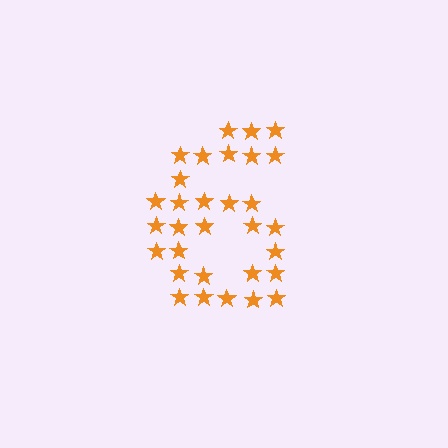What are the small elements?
The small elements are stars.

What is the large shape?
The large shape is the digit 6.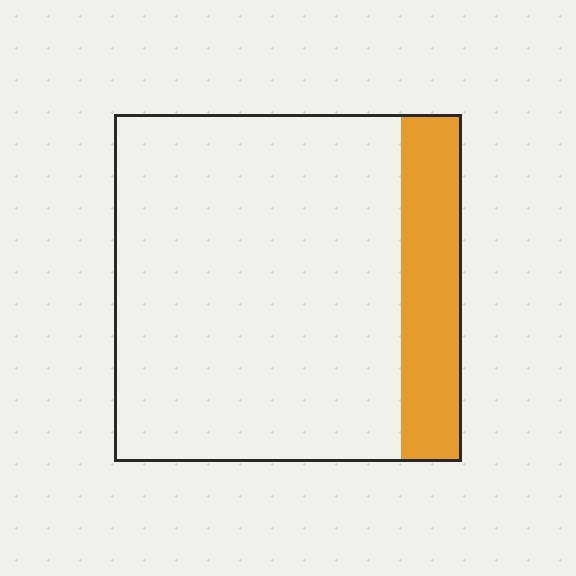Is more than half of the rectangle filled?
No.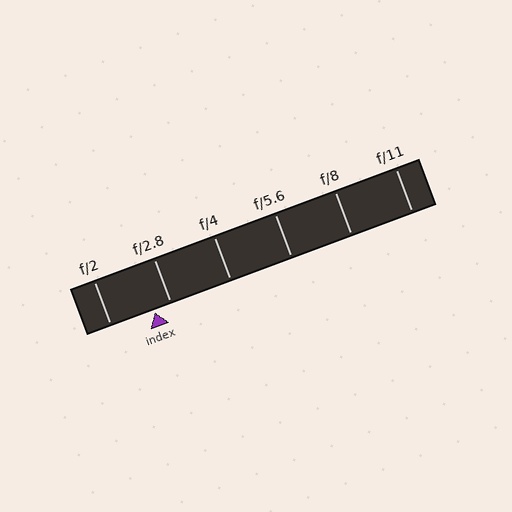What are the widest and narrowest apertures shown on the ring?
The widest aperture shown is f/2 and the narrowest is f/11.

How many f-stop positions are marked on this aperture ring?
There are 6 f-stop positions marked.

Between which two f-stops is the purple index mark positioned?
The index mark is between f/2 and f/2.8.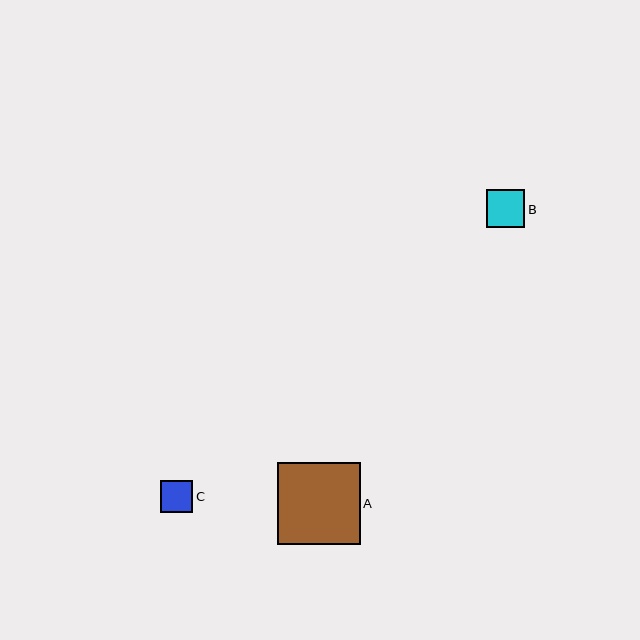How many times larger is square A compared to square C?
Square A is approximately 2.5 times the size of square C.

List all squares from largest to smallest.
From largest to smallest: A, B, C.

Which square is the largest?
Square A is the largest with a size of approximately 83 pixels.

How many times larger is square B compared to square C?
Square B is approximately 1.2 times the size of square C.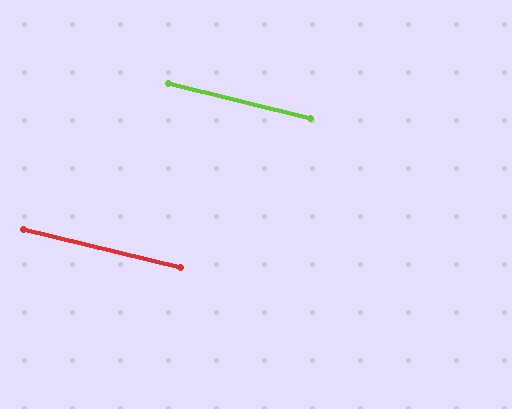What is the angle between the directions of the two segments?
Approximately 0 degrees.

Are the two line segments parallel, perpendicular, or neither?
Parallel — their directions differ by only 0.1°.